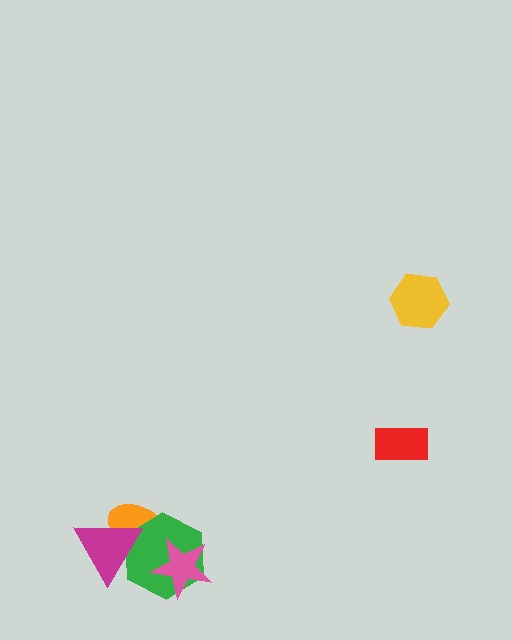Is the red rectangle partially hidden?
No, no other shape covers it.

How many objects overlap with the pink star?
2 objects overlap with the pink star.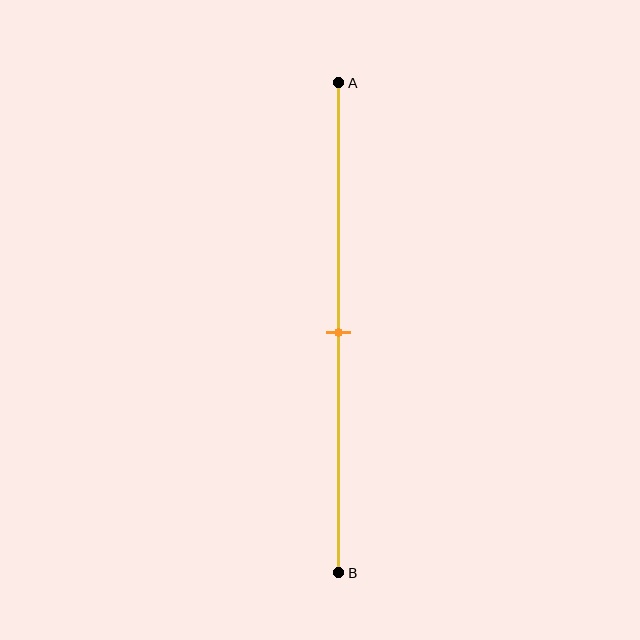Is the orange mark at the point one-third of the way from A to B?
No, the mark is at about 50% from A, not at the 33% one-third point.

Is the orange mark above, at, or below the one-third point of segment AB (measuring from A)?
The orange mark is below the one-third point of segment AB.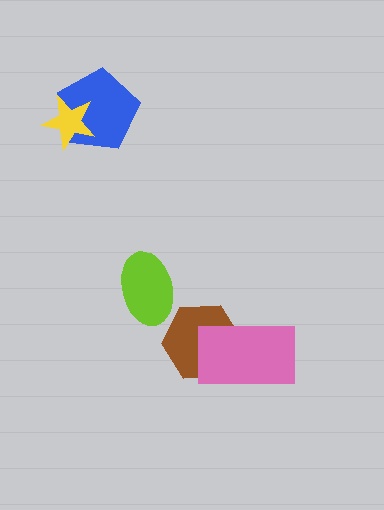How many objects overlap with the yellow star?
1 object overlaps with the yellow star.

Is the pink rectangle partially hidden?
No, no other shape covers it.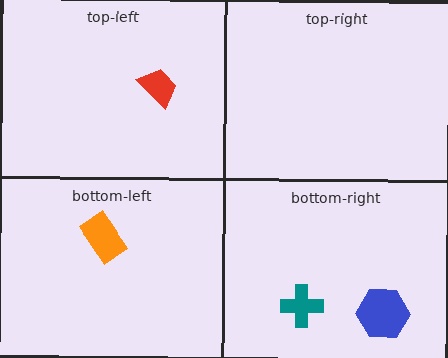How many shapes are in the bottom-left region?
1.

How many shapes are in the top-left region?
1.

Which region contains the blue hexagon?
The bottom-right region.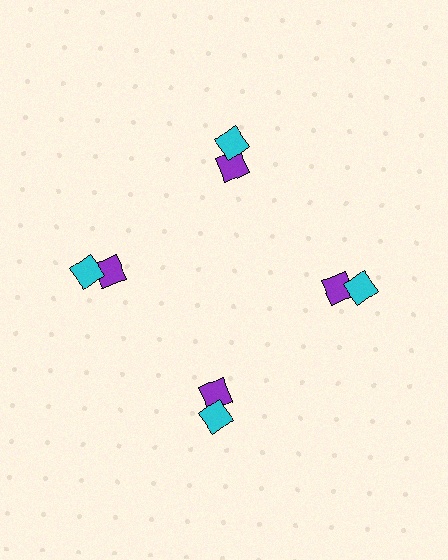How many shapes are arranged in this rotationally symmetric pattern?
There are 8 shapes, arranged in 4 groups of 2.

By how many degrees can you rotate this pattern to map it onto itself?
The pattern maps onto itself every 90 degrees of rotation.